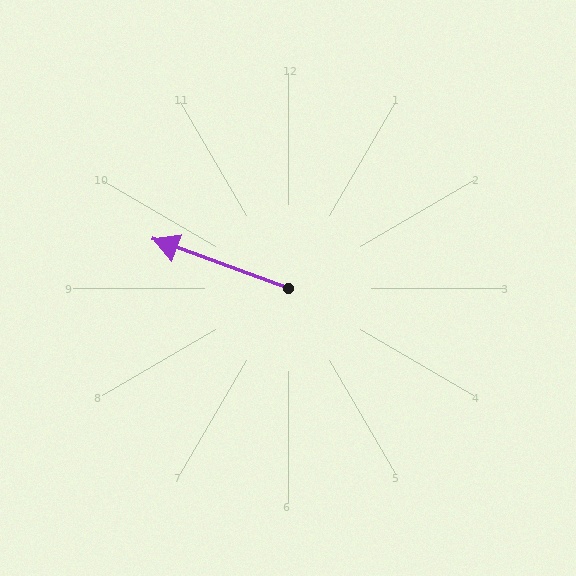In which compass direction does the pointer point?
West.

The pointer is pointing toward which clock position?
Roughly 10 o'clock.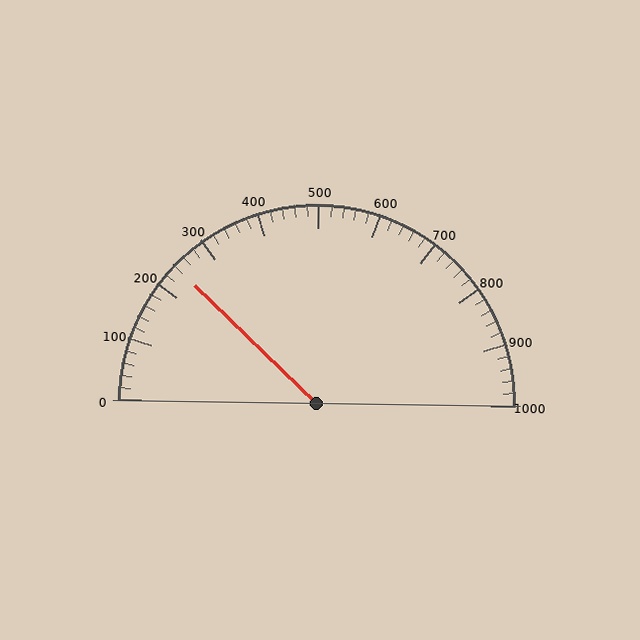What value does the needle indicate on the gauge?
The needle indicates approximately 240.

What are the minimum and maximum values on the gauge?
The gauge ranges from 0 to 1000.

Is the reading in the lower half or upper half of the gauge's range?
The reading is in the lower half of the range (0 to 1000).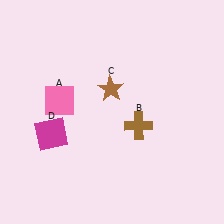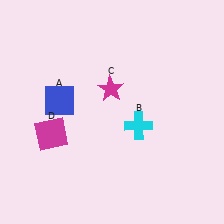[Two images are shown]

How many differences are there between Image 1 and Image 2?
There are 3 differences between the two images.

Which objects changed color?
A changed from pink to blue. B changed from brown to cyan. C changed from brown to magenta.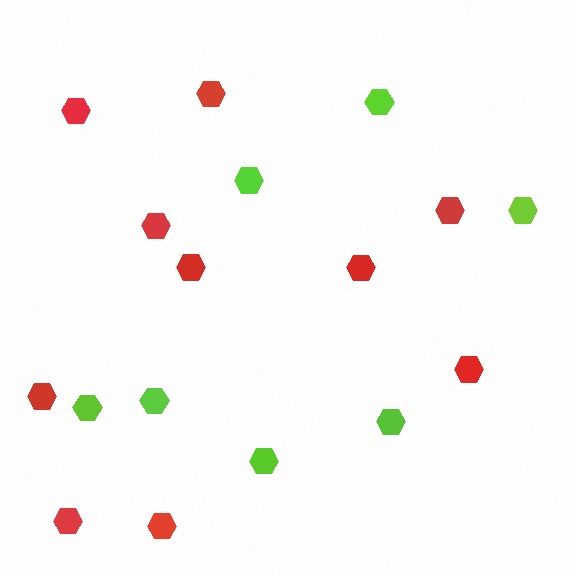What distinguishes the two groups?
There are 2 groups: one group of lime hexagons (7) and one group of red hexagons (10).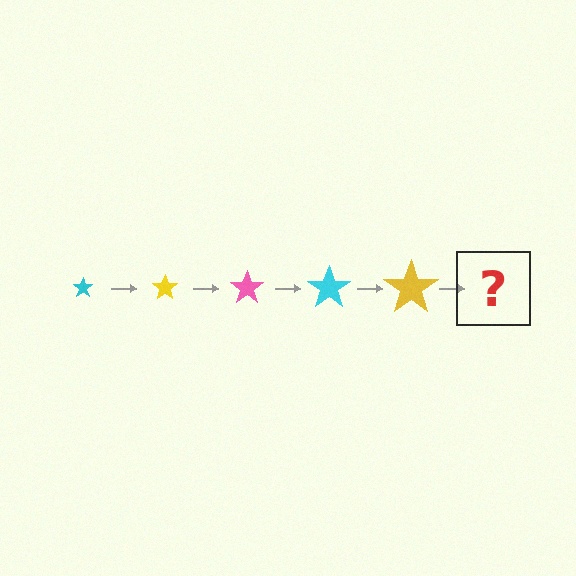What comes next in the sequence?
The next element should be a pink star, larger than the previous one.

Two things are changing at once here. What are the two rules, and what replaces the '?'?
The two rules are that the star grows larger each step and the color cycles through cyan, yellow, and pink. The '?' should be a pink star, larger than the previous one.